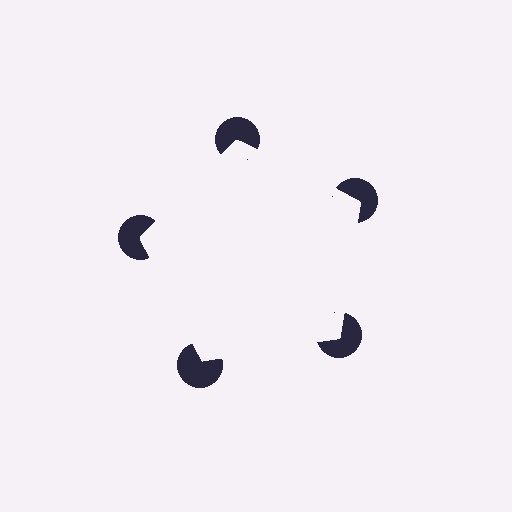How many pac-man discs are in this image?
There are 5 — one at each vertex of the illusory pentagon.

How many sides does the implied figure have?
5 sides.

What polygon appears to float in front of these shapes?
An illusory pentagon — its edges are inferred from the aligned wedge cuts in the pac-man discs, not physically drawn.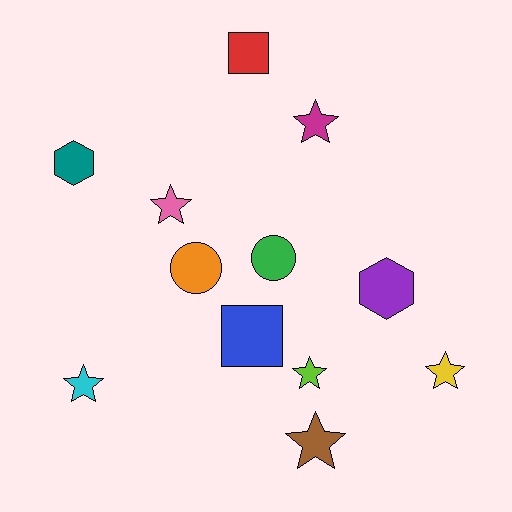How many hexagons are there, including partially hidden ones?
There are 2 hexagons.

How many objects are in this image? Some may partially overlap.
There are 12 objects.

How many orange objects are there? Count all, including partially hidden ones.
There is 1 orange object.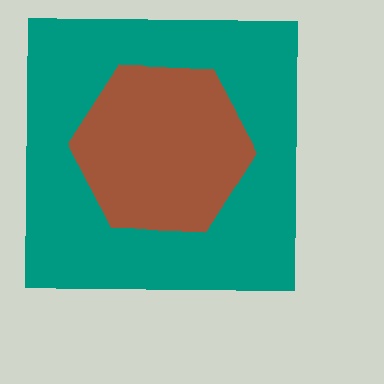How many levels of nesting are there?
2.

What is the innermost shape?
The brown hexagon.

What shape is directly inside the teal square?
The brown hexagon.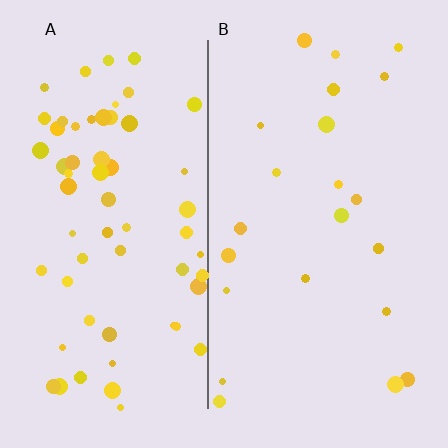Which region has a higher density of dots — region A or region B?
A (the left).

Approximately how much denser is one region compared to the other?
Approximately 2.9× — region A over region B.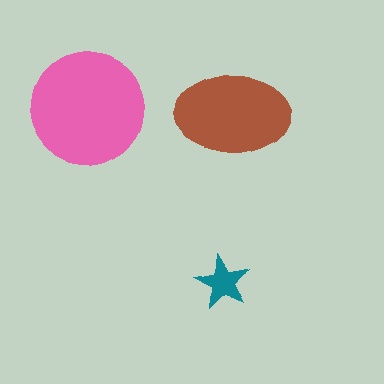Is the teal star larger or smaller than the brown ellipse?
Smaller.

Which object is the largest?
The pink circle.